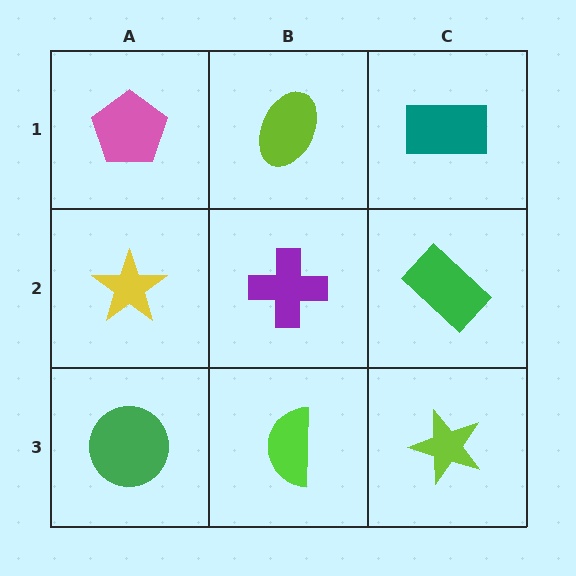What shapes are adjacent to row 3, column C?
A green rectangle (row 2, column C), a lime semicircle (row 3, column B).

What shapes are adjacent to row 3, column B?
A purple cross (row 2, column B), a green circle (row 3, column A), a lime star (row 3, column C).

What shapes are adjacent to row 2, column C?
A teal rectangle (row 1, column C), a lime star (row 3, column C), a purple cross (row 2, column B).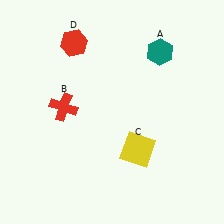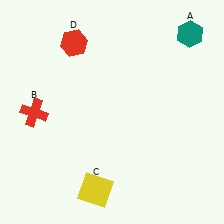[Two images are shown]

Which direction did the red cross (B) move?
The red cross (B) moved left.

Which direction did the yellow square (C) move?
The yellow square (C) moved left.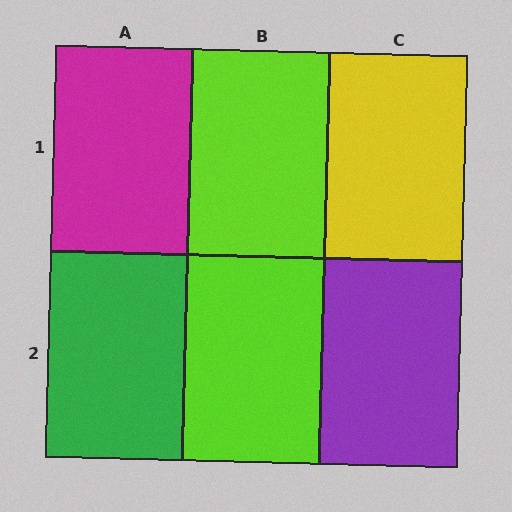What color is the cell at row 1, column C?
Yellow.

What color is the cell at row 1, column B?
Lime.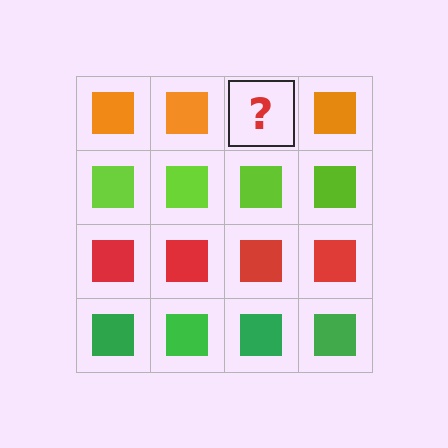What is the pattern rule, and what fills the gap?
The rule is that each row has a consistent color. The gap should be filled with an orange square.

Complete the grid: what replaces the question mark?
The question mark should be replaced with an orange square.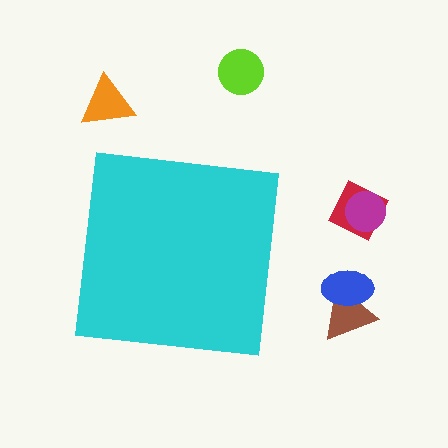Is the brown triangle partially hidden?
No, the brown triangle is fully visible.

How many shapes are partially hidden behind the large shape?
0 shapes are partially hidden.